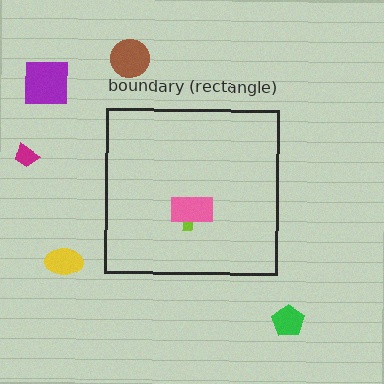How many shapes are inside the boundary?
2 inside, 5 outside.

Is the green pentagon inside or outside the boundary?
Outside.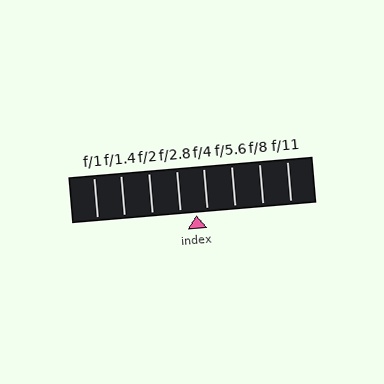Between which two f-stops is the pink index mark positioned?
The index mark is between f/2.8 and f/4.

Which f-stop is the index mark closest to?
The index mark is closest to f/4.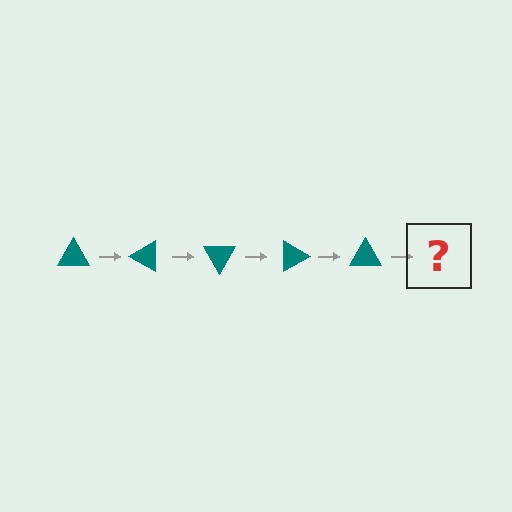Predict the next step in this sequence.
The next step is a teal triangle rotated 150 degrees.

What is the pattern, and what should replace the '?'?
The pattern is that the triangle rotates 30 degrees each step. The '?' should be a teal triangle rotated 150 degrees.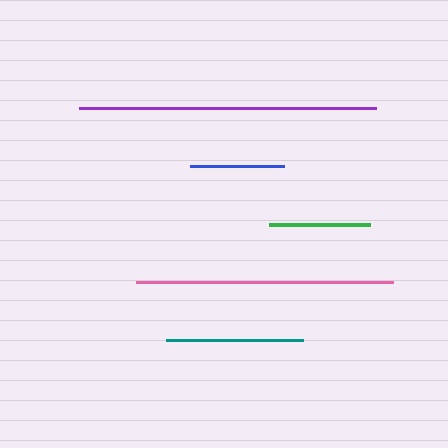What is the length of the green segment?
The green segment is approximately 101 pixels long.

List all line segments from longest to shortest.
From longest to shortest: purple, pink, teal, green, blue.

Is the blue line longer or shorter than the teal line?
The teal line is longer than the blue line.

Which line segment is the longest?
The purple line is the longest at approximately 298 pixels.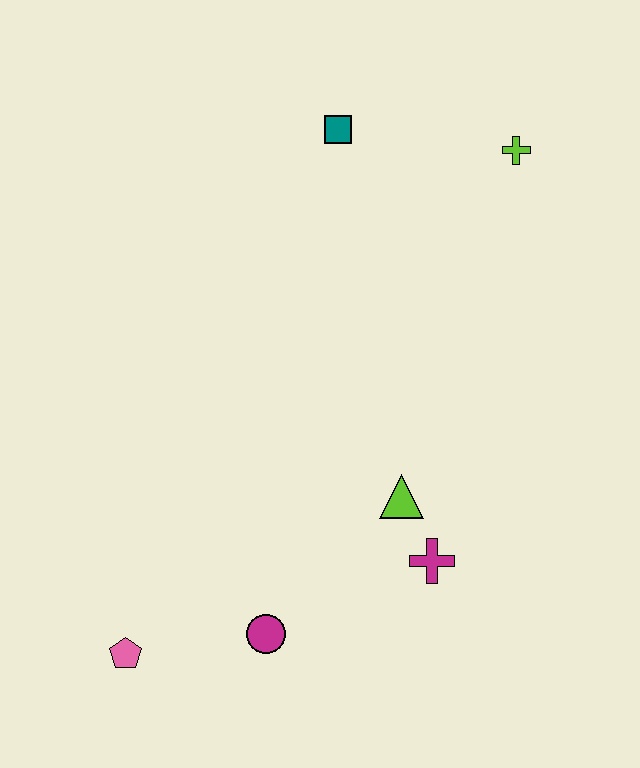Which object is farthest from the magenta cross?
The teal square is farthest from the magenta cross.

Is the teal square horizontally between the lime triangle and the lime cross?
No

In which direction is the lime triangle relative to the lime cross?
The lime triangle is below the lime cross.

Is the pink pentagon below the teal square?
Yes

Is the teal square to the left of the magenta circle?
No